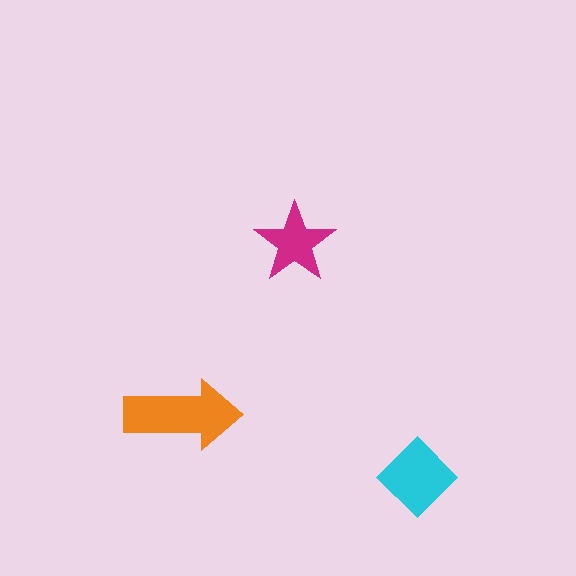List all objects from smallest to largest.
The magenta star, the cyan diamond, the orange arrow.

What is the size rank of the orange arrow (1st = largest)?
1st.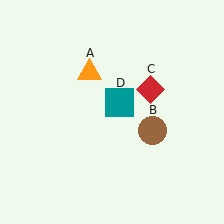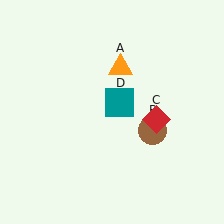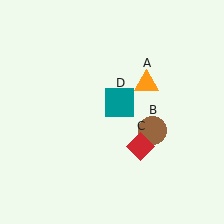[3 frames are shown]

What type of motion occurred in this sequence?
The orange triangle (object A), red diamond (object C) rotated clockwise around the center of the scene.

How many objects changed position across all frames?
2 objects changed position: orange triangle (object A), red diamond (object C).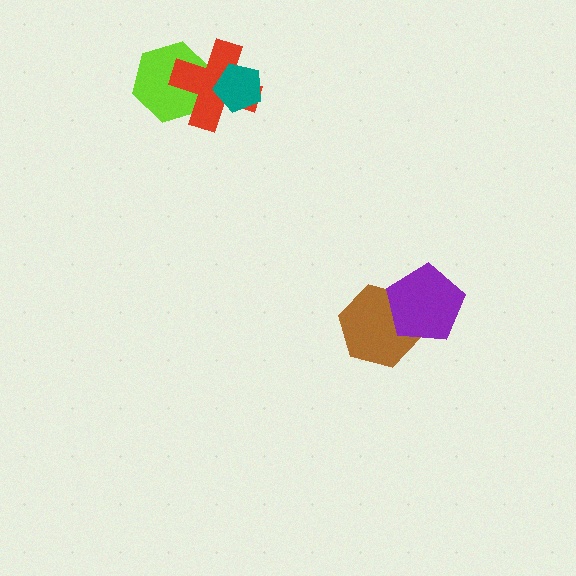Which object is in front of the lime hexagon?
The red cross is in front of the lime hexagon.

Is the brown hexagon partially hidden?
Yes, it is partially covered by another shape.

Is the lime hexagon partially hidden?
Yes, it is partially covered by another shape.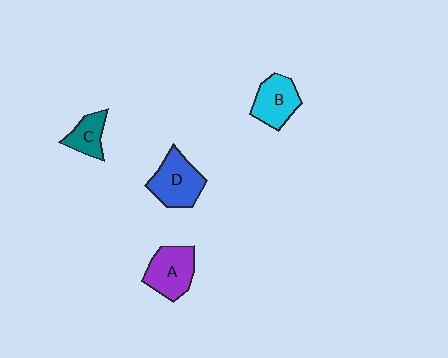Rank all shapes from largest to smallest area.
From largest to smallest: D (blue), A (purple), B (cyan), C (teal).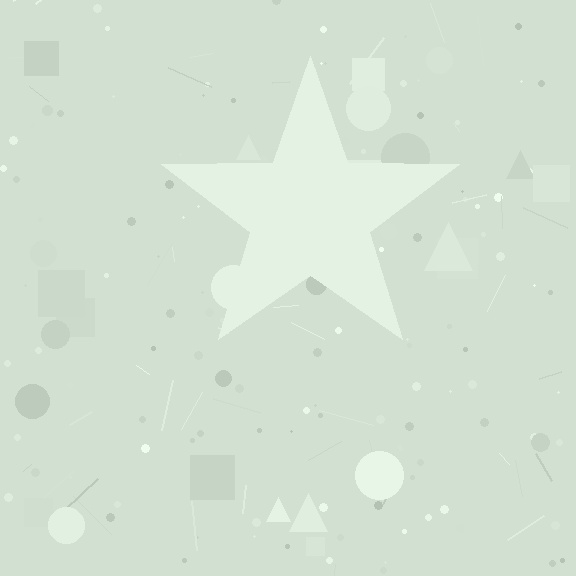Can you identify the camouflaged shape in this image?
The camouflaged shape is a star.